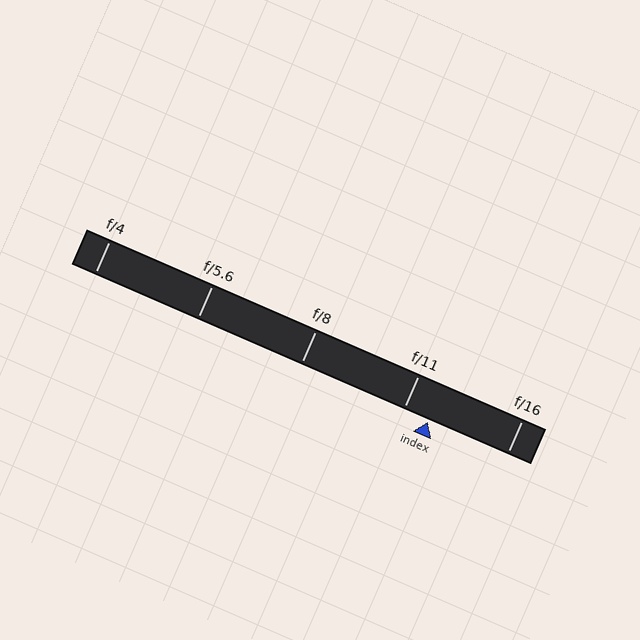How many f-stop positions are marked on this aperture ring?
There are 5 f-stop positions marked.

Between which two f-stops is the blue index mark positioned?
The index mark is between f/11 and f/16.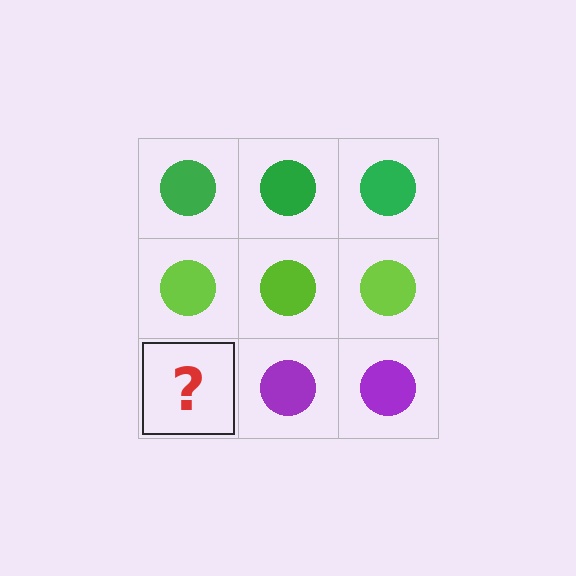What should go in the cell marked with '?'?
The missing cell should contain a purple circle.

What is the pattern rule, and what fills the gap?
The rule is that each row has a consistent color. The gap should be filled with a purple circle.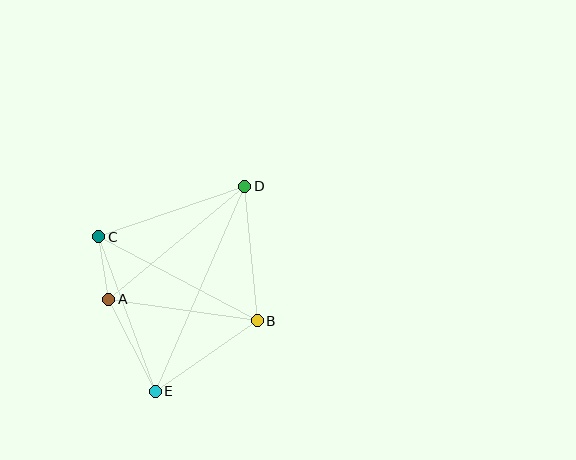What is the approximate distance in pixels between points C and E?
The distance between C and E is approximately 165 pixels.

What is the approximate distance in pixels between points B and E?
The distance between B and E is approximately 124 pixels.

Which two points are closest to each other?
Points A and C are closest to each other.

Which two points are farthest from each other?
Points D and E are farthest from each other.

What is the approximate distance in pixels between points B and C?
The distance between B and C is approximately 180 pixels.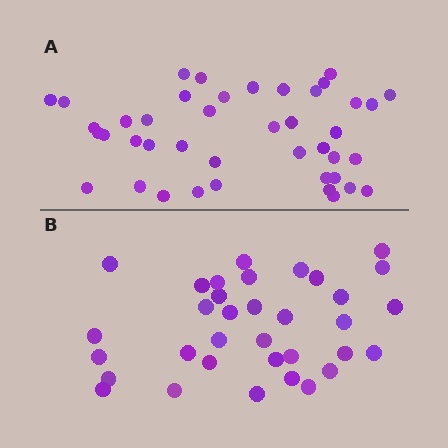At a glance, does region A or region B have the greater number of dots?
Region A (the top region) has more dots.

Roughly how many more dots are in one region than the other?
Region A has roughly 8 or so more dots than region B.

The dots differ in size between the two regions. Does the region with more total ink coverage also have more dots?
No. Region B has more total ink coverage because its dots are larger, but region A actually contains more individual dots. Total area can be misleading — the number of items is what matters here.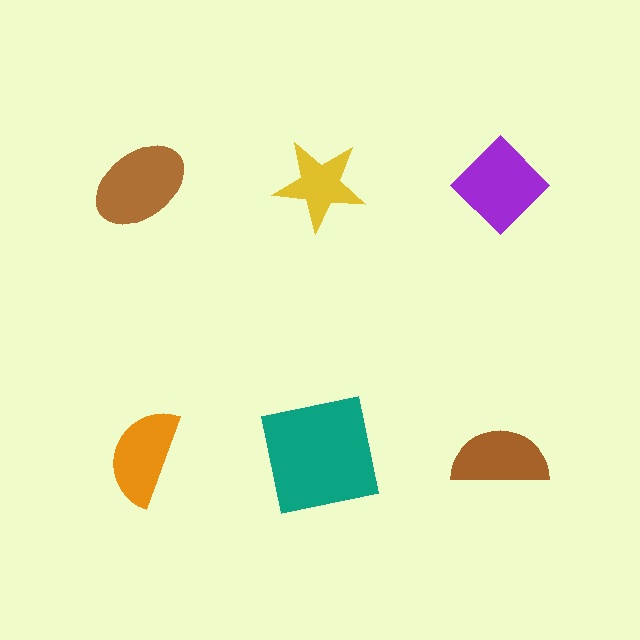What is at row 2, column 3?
A brown semicircle.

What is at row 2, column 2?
A teal square.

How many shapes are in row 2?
3 shapes.